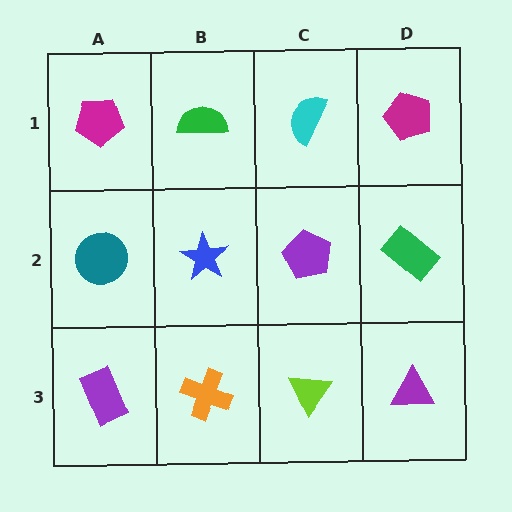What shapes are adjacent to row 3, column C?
A purple pentagon (row 2, column C), an orange cross (row 3, column B), a purple triangle (row 3, column D).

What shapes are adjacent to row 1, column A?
A teal circle (row 2, column A), a green semicircle (row 1, column B).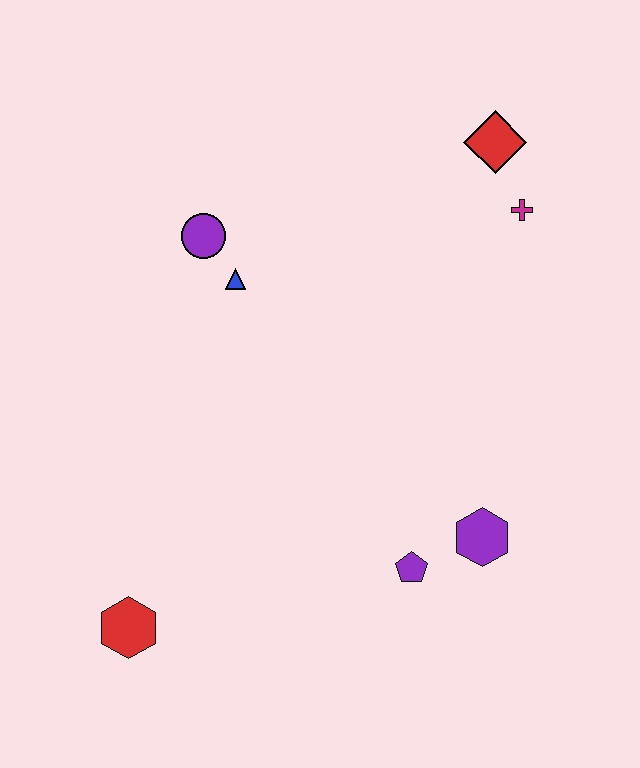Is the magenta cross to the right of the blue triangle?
Yes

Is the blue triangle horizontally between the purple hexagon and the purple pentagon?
No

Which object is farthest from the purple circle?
The purple hexagon is farthest from the purple circle.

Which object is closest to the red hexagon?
The purple pentagon is closest to the red hexagon.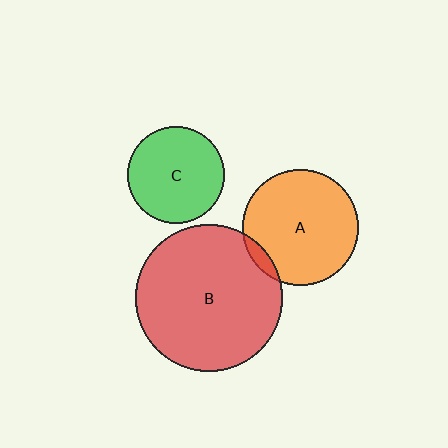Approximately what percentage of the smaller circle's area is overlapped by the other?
Approximately 5%.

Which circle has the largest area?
Circle B (red).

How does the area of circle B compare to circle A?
Approximately 1.6 times.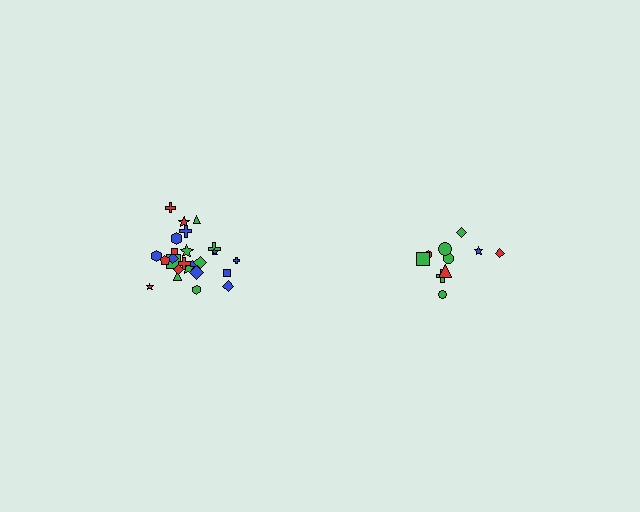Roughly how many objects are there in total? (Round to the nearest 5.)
Roughly 35 objects in total.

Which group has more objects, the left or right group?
The left group.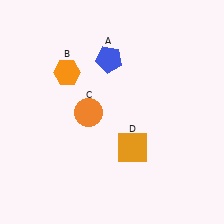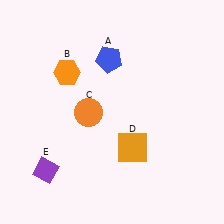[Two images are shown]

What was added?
A purple diamond (E) was added in Image 2.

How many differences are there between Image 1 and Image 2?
There is 1 difference between the two images.